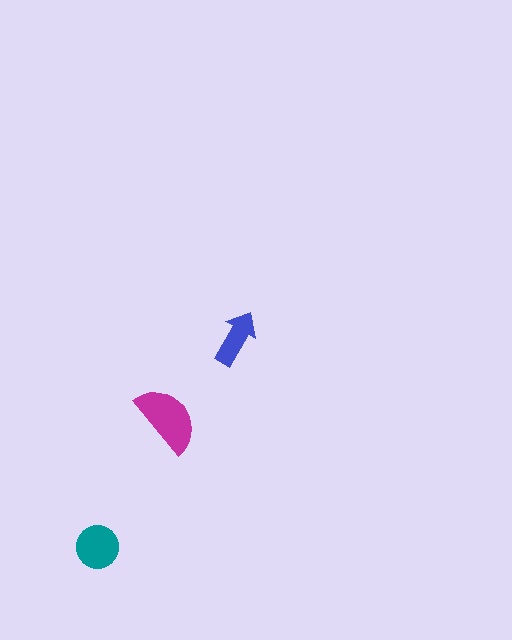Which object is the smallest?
The blue arrow.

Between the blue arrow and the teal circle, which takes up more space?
The teal circle.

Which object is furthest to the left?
The teal circle is leftmost.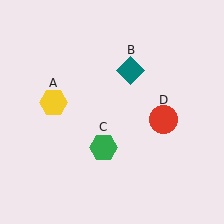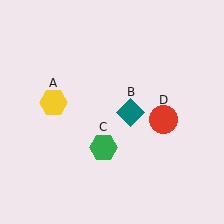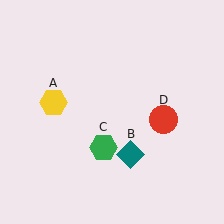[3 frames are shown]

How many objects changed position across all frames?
1 object changed position: teal diamond (object B).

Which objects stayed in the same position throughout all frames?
Yellow hexagon (object A) and green hexagon (object C) and red circle (object D) remained stationary.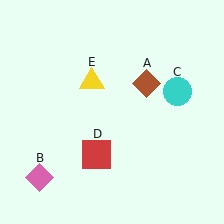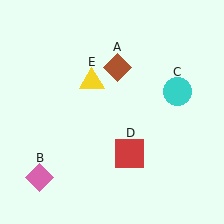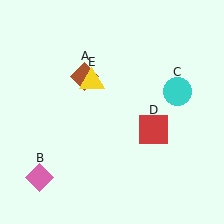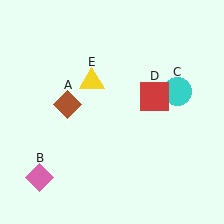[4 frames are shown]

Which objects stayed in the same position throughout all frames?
Pink diamond (object B) and cyan circle (object C) and yellow triangle (object E) remained stationary.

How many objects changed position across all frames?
2 objects changed position: brown diamond (object A), red square (object D).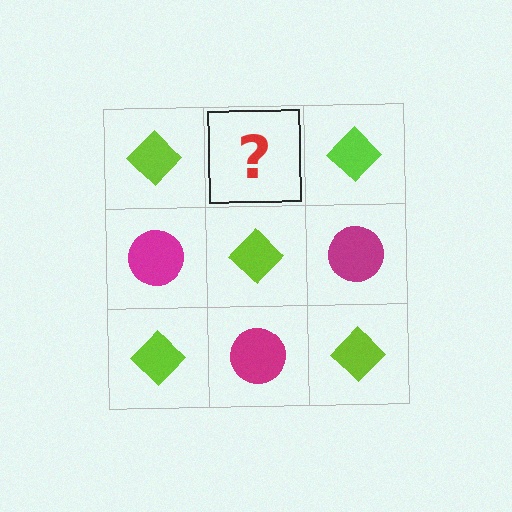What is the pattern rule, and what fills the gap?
The rule is that it alternates lime diamond and magenta circle in a checkerboard pattern. The gap should be filled with a magenta circle.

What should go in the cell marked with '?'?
The missing cell should contain a magenta circle.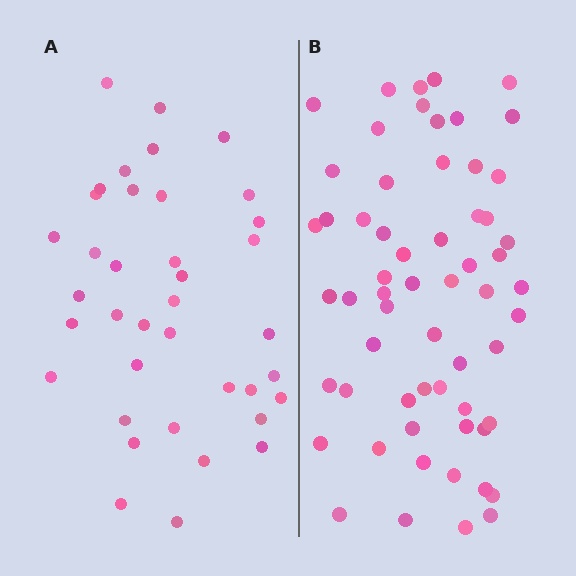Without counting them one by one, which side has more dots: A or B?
Region B (the right region) has more dots.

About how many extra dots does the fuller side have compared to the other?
Region B has approximately 20 more dots than region A.